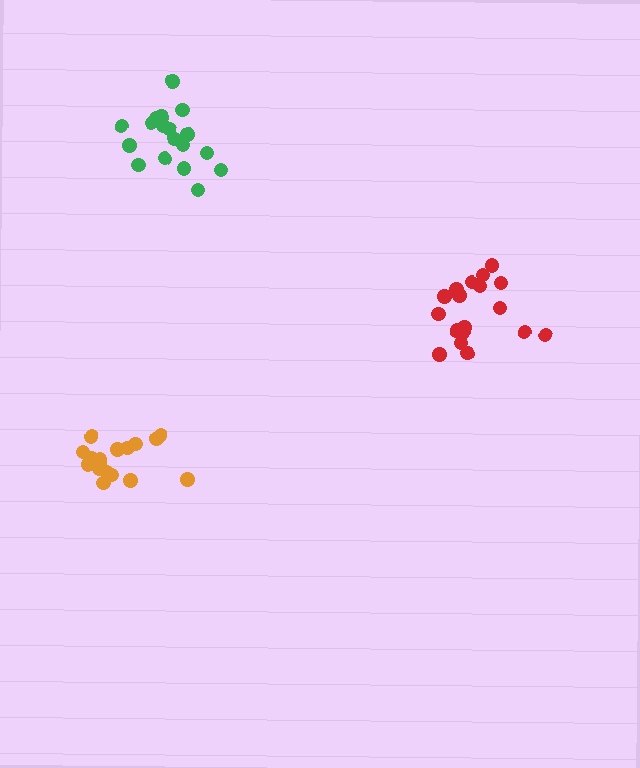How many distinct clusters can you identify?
There are 3 distinct clusters.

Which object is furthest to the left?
The orange cluster is leftmost.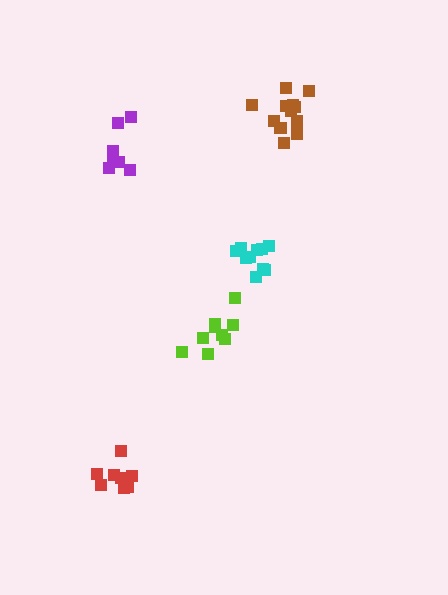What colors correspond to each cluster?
The clusters are colored: cyan, purple, red, brown, lime.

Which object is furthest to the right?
The brown cluster is rightmost.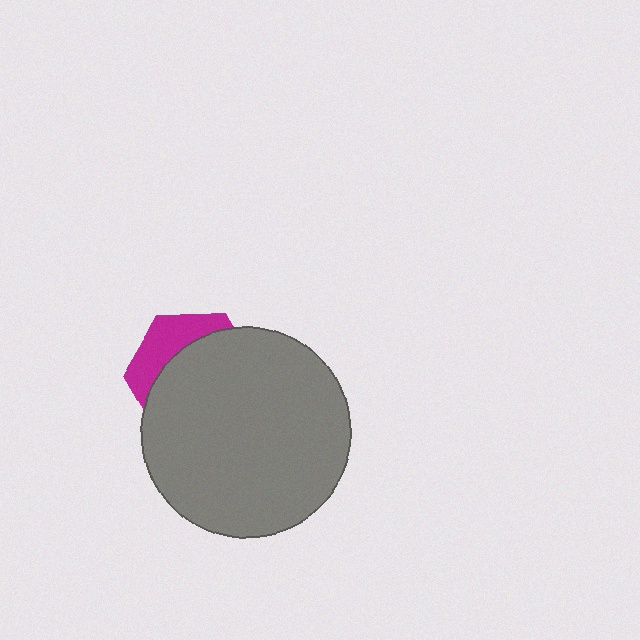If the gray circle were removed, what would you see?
You would see the complete magenta hexagon.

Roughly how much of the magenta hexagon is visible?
A small part of it is visible (roughly 30%).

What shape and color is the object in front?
The object in front is a gray circle.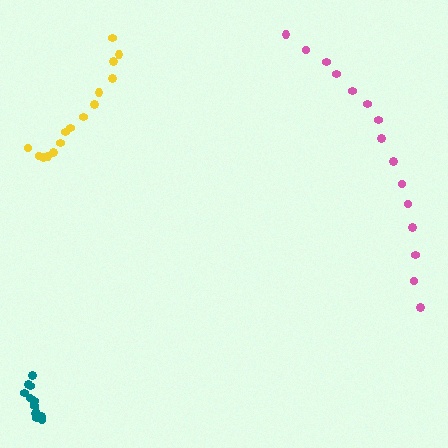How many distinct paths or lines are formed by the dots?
There are 3 distinct paths.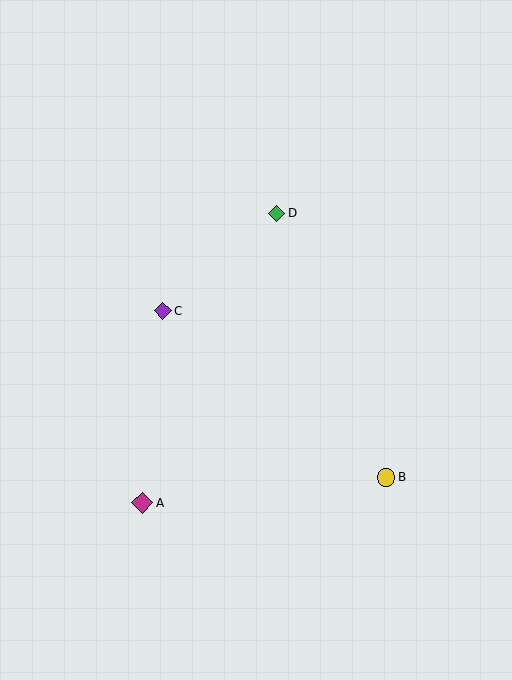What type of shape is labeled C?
Shape C is a purple diamond.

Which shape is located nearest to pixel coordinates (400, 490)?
The yellow circle (labeled B) at (386, 477) is nearest to that location.